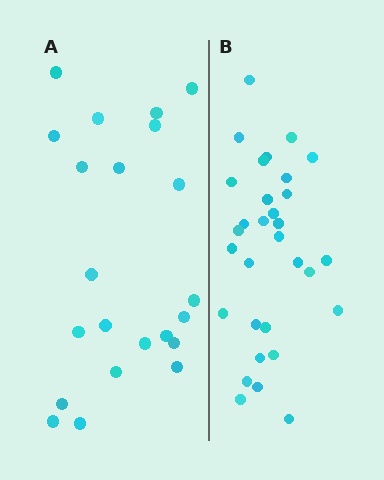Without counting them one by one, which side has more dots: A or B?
Region B (the right region) has more dots.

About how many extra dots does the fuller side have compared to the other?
Region B has roughly 8 or so more dots than region A.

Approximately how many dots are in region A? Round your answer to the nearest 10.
About 20 dots. (The exact count is 22, which rounds to 20.)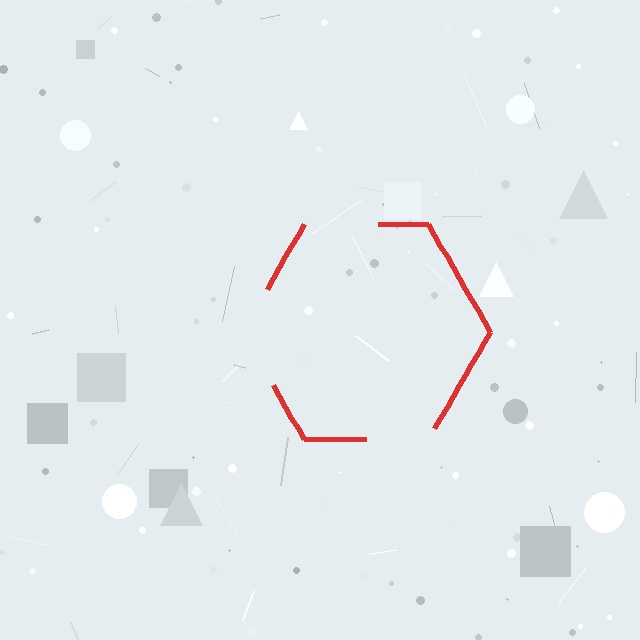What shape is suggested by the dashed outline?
The dashed outline suggests a hexagon.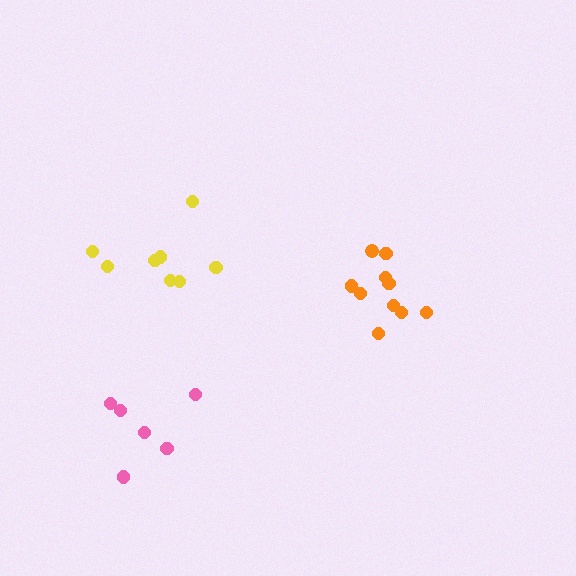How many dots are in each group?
Group 1: 10 dots, Group 2: 8 dots, Group 3: 6 dots (24 total).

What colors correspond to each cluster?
The clusters are colored: orange, yellow, pink.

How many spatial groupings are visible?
There are 3 spatial groupings.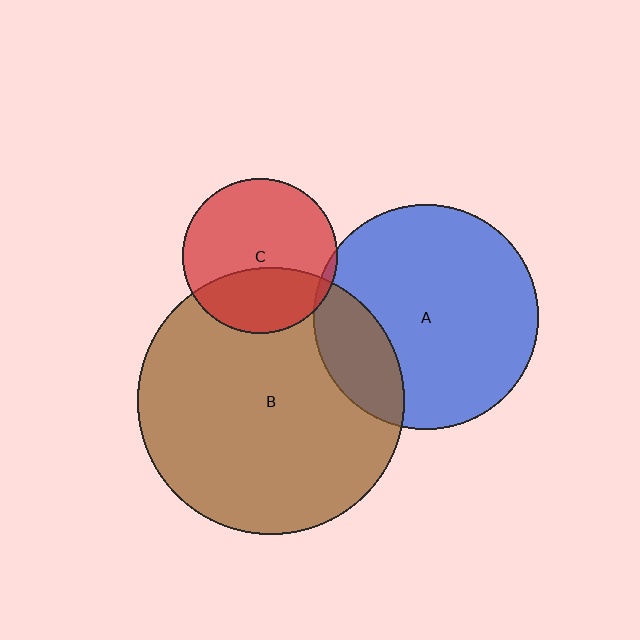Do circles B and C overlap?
Yes.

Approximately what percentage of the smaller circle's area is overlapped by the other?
Approximately 35%.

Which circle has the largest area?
Circle B (brown).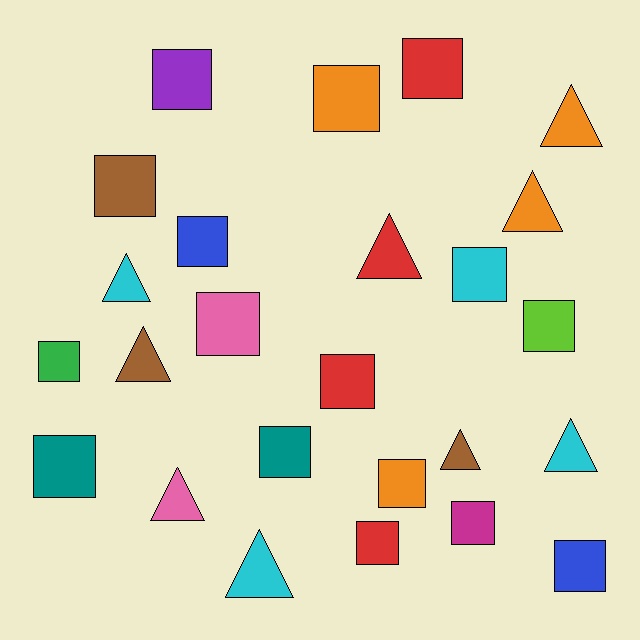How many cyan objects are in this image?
There are 4 cyan objects.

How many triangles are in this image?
There are 9 triangles.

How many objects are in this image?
There are 25 objects.